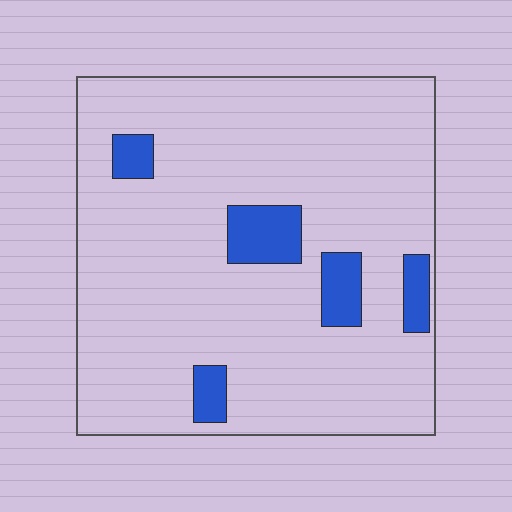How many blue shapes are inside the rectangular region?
5.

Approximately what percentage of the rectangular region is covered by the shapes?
Approximately 10%.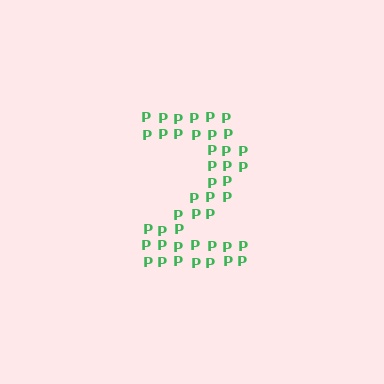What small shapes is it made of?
It is made of small letter P's.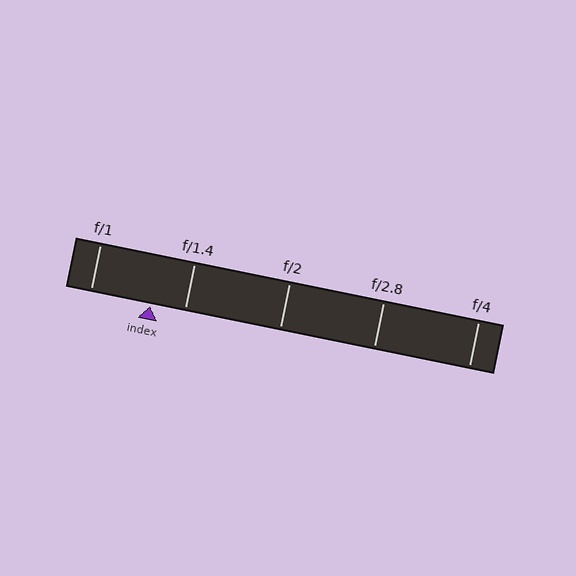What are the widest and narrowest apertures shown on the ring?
The widest aperture shown is f/1 and the narrowest is f/4.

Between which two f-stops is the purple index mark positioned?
The index mark is between f/1 and f/1.4.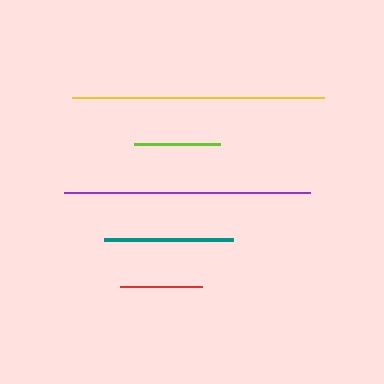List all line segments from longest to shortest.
From longest to shortest: yellow, purple, teal, lime, red.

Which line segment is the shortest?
The red line is the shortest at approximately 82 pixels.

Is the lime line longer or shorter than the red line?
The lime line is longer than the red line.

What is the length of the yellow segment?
The yellow segment is approximately 252 pixels long.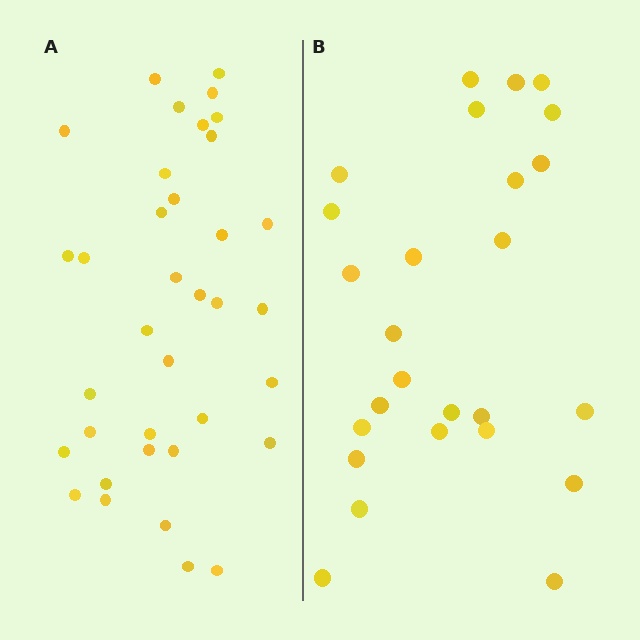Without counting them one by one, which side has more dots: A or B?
Region A (the left region) has more dots.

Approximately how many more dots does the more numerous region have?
Region A has roughly 10 or so more dots than region B.